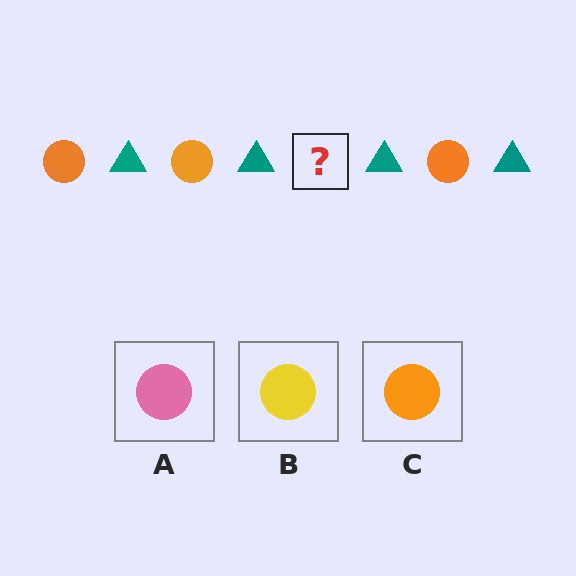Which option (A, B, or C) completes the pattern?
C.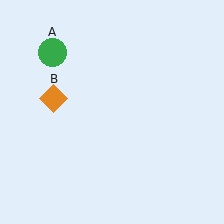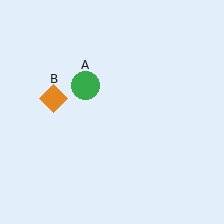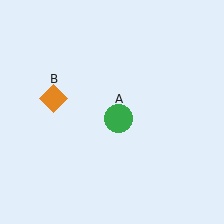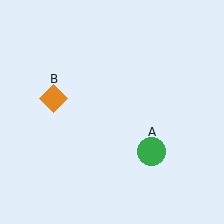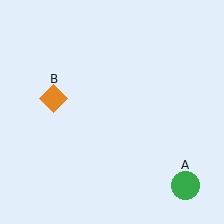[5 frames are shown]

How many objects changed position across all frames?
1 object changed position: green circle (object A).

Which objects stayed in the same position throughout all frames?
Orange diamond (object B) remained stationary.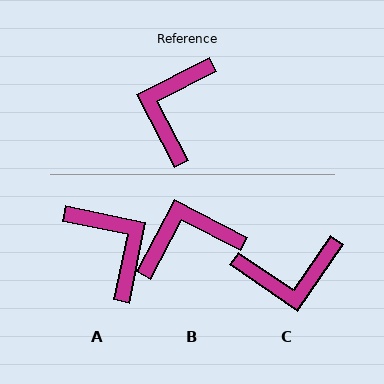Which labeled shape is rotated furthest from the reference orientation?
A, about 129 degrees away.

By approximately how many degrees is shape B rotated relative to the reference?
Approximately 55 degrees clockwise.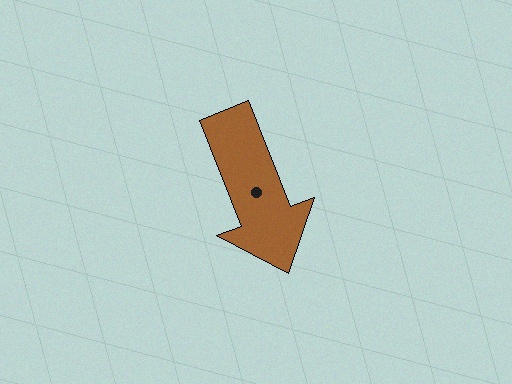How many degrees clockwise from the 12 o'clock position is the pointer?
Approximately 159 degrees.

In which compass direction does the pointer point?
South.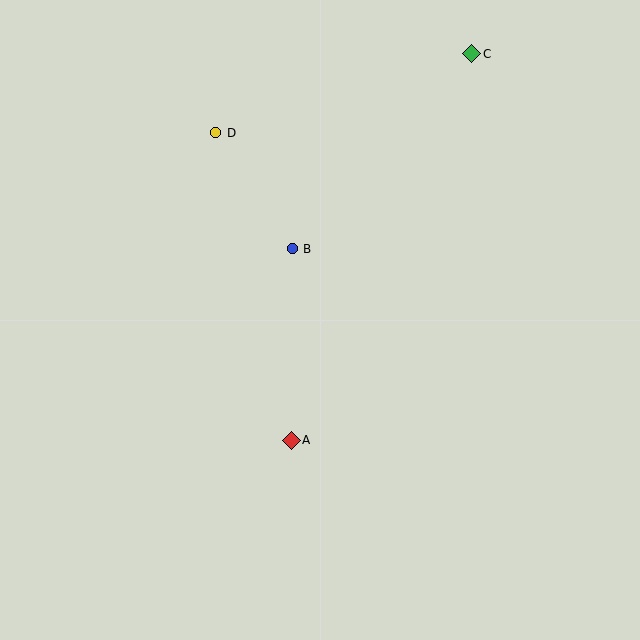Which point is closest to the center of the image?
Point B at (292, 249) is closest to the center.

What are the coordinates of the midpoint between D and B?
The midpoint between D and B is at (254, 191).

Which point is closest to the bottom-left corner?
Point A is closest to the bottom-left corner.